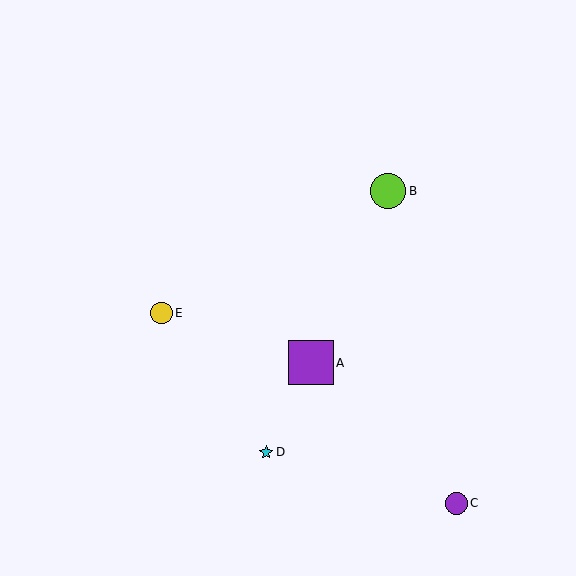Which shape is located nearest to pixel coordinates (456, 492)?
The purple circle (labeled C) at (456, 503) is nearest to that location.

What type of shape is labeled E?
Shape E is a yellow circle.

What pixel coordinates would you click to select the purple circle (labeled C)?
Click at (456, 503) to select the purple circle C.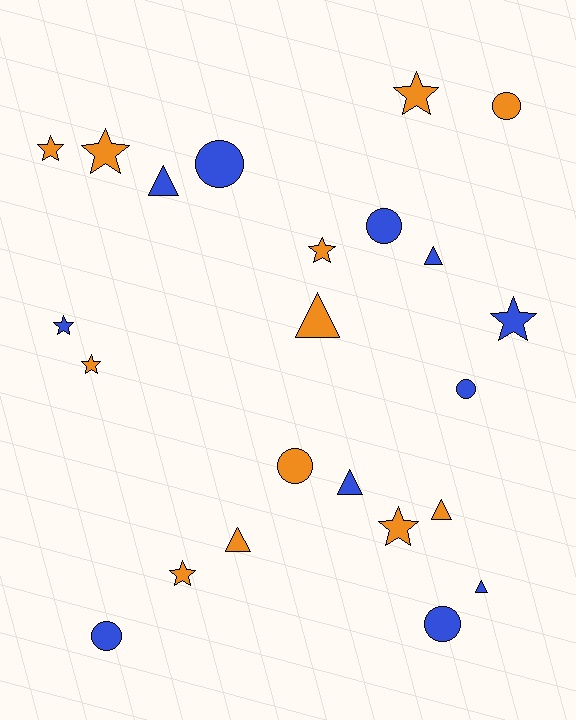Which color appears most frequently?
Orange, with 12 objects.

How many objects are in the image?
There are 23 objects.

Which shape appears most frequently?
Star, with 9 objects.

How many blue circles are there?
There are 5 blue circles.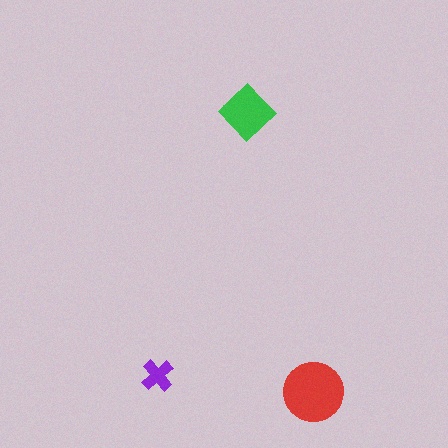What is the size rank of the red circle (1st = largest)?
1st.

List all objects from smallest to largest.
The purple cross, the green diamond, the red circle.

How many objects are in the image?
There are 3 objects in the image.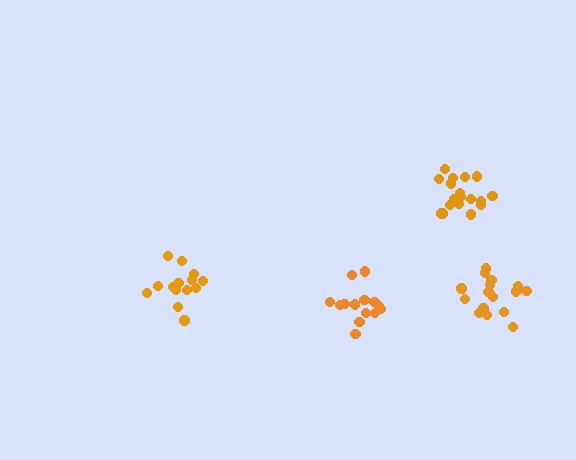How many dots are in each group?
Group 1: 14 dots, Group 2: 18 dots, Group 3: 16 dots, Group 4: 15 dots (63 total).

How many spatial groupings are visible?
There are 4 spatial groupings.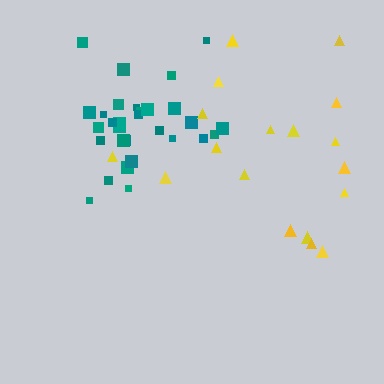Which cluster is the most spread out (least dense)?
Yellow.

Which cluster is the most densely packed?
Teal.